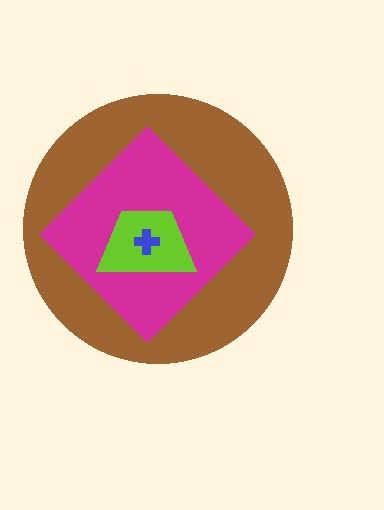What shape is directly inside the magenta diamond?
The lime trapezoid.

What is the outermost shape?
The brown circle.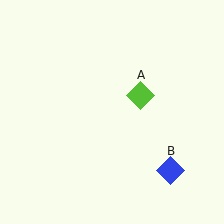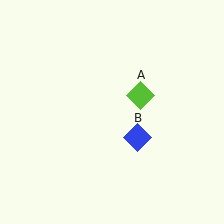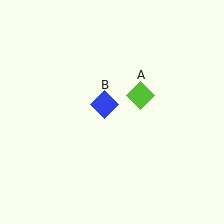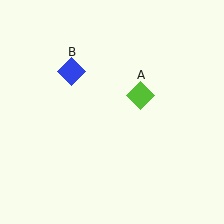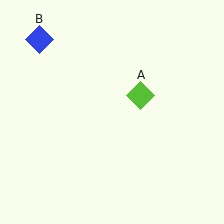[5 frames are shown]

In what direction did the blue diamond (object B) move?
The blue diamond (object B) moved up and to the left.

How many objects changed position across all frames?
1 object changed position: blue diamond (object B).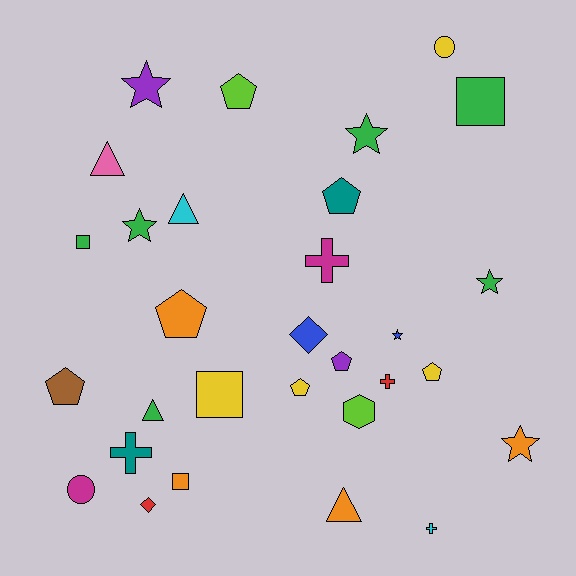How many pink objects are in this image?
There is 1 pink object.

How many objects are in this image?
There are 30 objects.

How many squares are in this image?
There are 4 squares.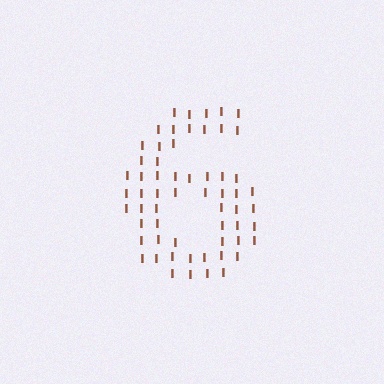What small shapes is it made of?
It is made of small letter I's.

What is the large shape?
The large shape is the digit 6.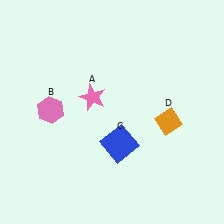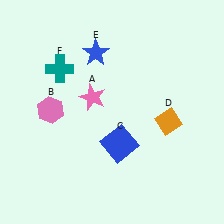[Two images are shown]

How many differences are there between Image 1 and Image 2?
There are 2 differences between the two images.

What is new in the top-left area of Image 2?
A teal cross (F) was added in the top-left area of Image 2.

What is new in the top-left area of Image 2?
A blue star (E) was added in the top-left area of Image 2.